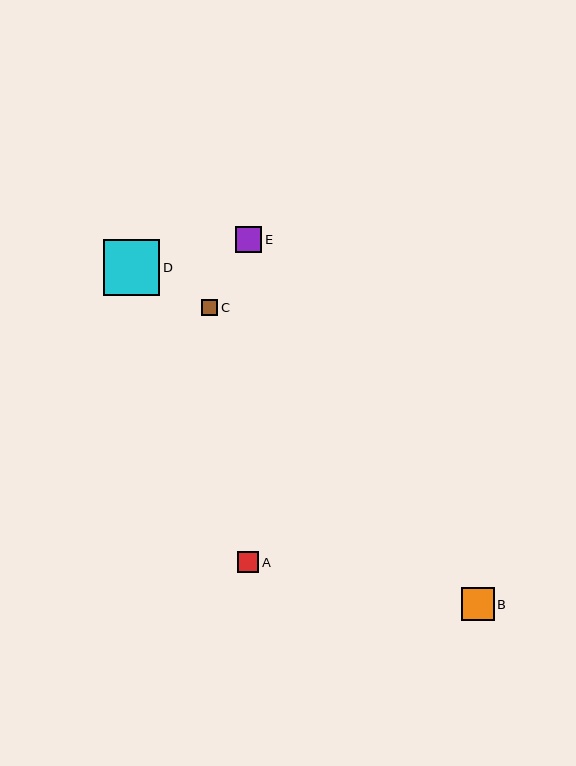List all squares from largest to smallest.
From largest to smallest: D, B, E, A, C.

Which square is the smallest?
Square C is the smallest with a size of approximately 16 pixels.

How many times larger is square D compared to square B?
Square D is approximately 1.7 times the size of square B.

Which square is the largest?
Square D is the largest with a size of approximately 56 pixels.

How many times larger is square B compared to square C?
Square B is approximately 2.0 times the size of square C.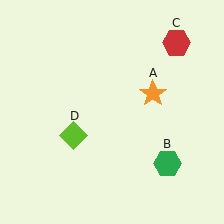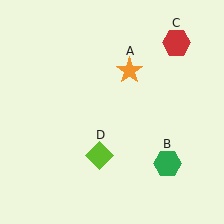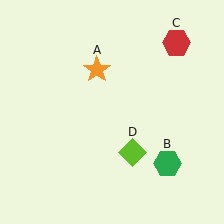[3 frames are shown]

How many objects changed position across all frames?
2 objects changed position: orange star (object A), lime diamond (object D).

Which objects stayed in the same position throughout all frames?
Green hexagon (object B) and red hexagon (object C) remained stationary.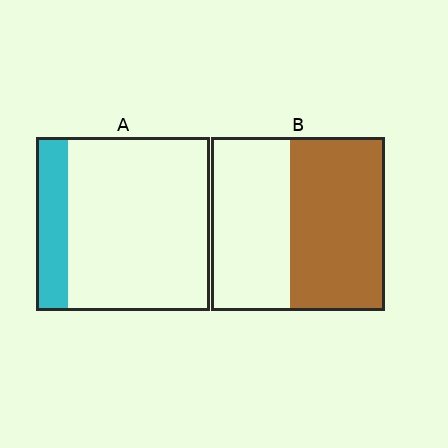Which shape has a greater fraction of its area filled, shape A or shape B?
Shape B.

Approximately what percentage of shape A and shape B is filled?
A is approximately 20% and B is approximately 55%.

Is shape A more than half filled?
No.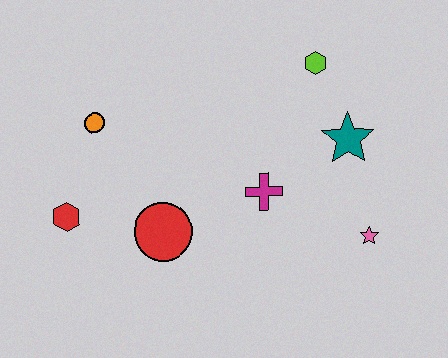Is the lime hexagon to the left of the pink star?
Yes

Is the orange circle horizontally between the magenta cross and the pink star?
No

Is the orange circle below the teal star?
No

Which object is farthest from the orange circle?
The pink star is farthest from the orange circle.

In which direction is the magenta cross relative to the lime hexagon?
The magenta cross is below the lime hexagon.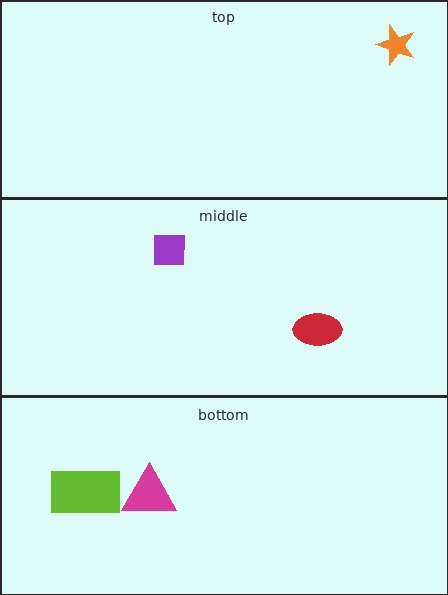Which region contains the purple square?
The middle region.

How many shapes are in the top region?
1.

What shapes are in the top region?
The orange star.